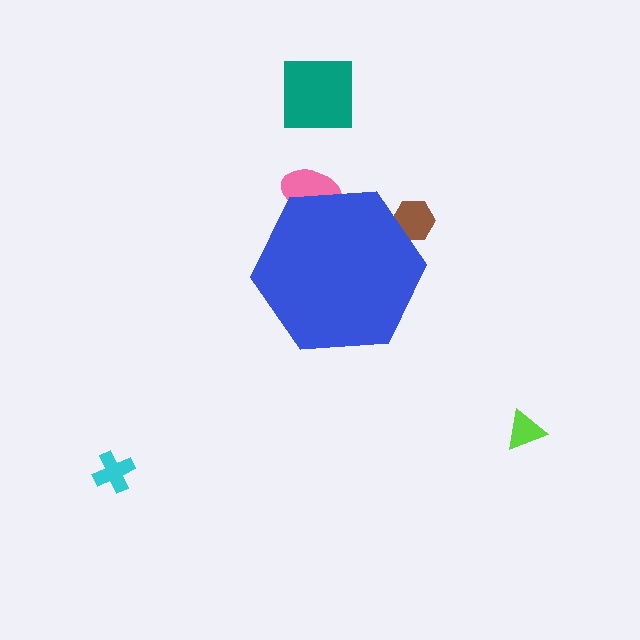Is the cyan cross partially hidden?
No, the cyan cross is fully visible.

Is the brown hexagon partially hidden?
Yes, the brown hexagon is partially hidden behind the blue hexagon.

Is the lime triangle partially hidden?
No, the lime triangle is fully visible.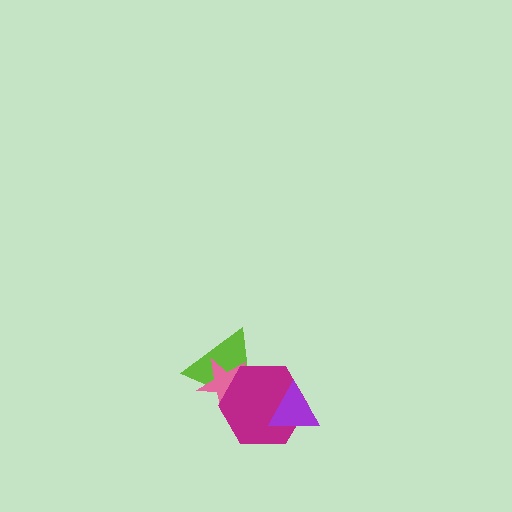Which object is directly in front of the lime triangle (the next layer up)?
The pink star is directly in front of the lime triangle.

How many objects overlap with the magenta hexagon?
3 objects overlap with the magenta hexagon.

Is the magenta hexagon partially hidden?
Yes, it is partially covered by another shape.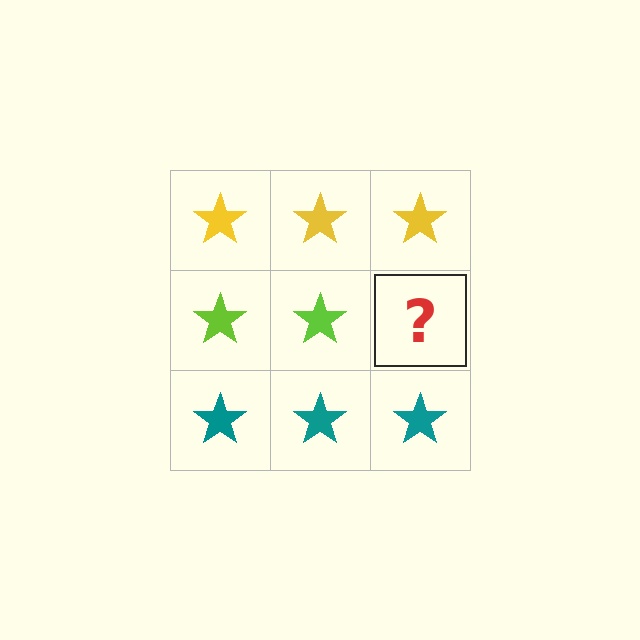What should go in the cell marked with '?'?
The missing cell should contain a lime star.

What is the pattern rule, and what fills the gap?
The rule is that each row has a consistent color. The gap should be filled with a lime star.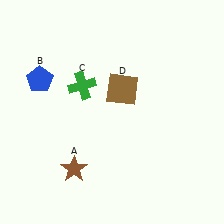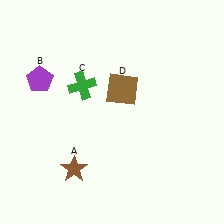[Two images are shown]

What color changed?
The pentagon (B) changed from blue in Image 1 to purple in Image 2.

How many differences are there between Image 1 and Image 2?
There is 1 difference between the two images.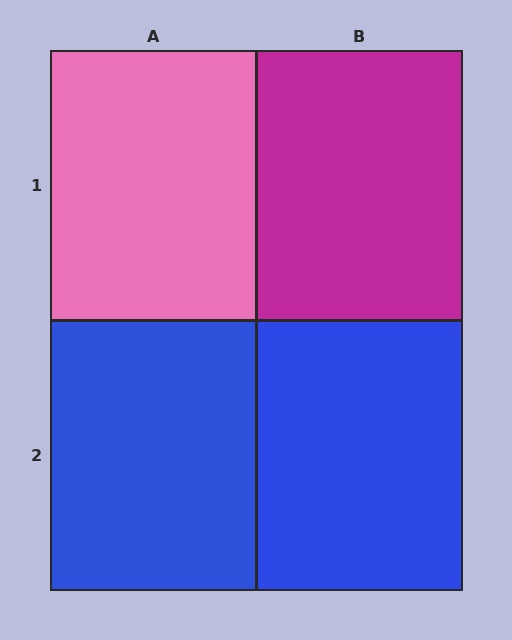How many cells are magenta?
1 cell is magenta.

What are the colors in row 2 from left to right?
Blue, blue.